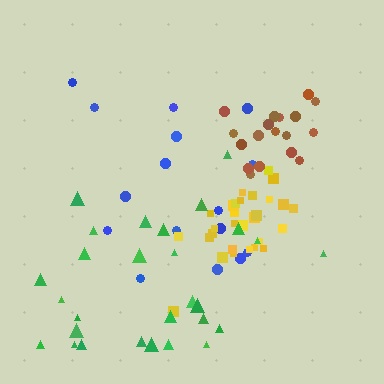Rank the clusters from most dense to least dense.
yellow, brown, green, blue.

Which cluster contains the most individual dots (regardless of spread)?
Yellow (30).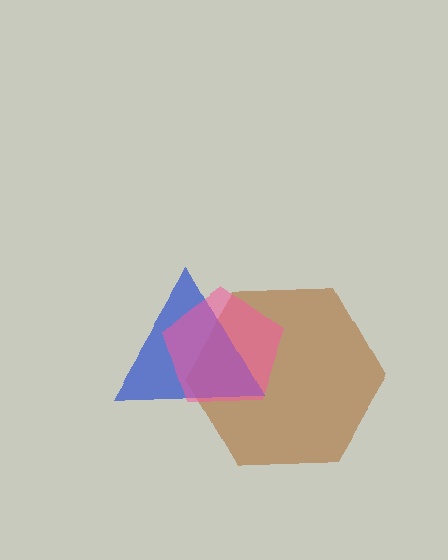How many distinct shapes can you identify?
There are 3 distinct shapes: a brown hexagon, a blue triangle, a pink pentagon.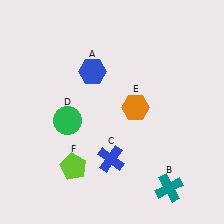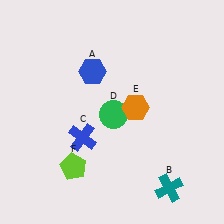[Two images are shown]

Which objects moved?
The objects that moved are: the blue cross (C), the green circle (D).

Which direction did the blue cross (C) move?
The blue cross (C) moved left.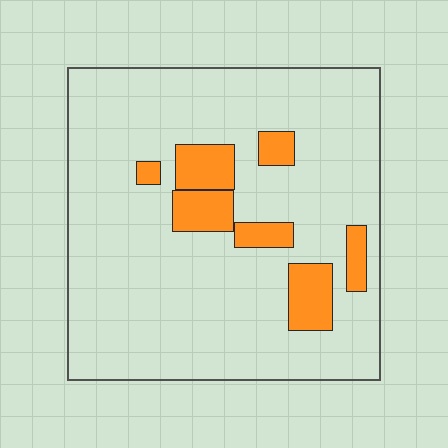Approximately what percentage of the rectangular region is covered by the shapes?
Approximately 15%.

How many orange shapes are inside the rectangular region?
7.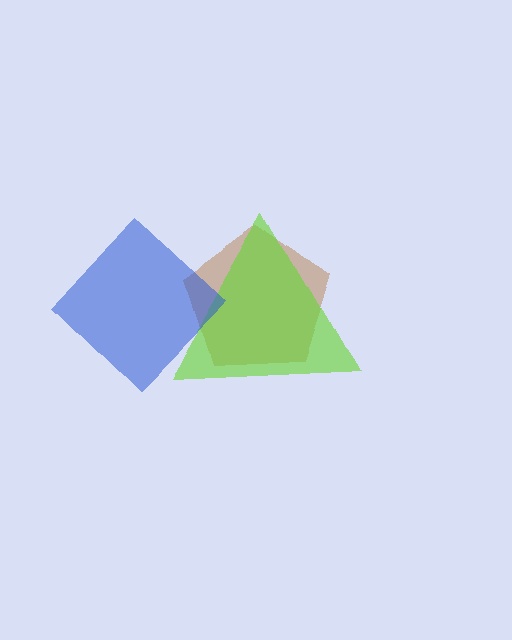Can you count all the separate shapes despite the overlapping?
Yes, there are 3 separate shapes.